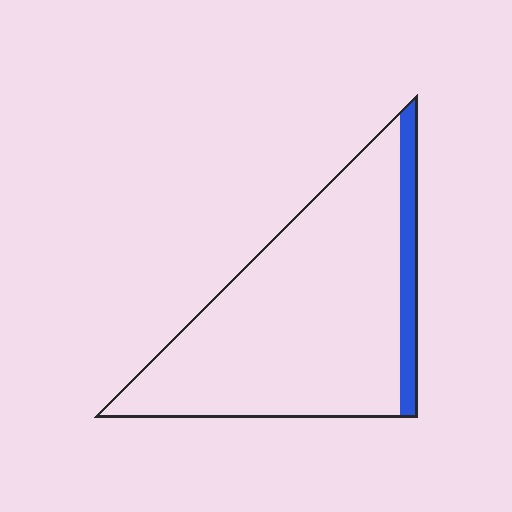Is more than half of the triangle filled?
No.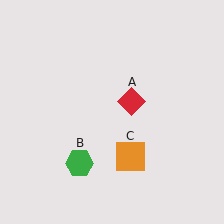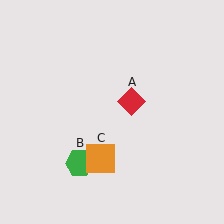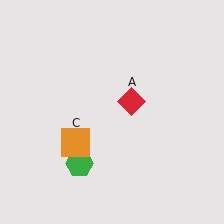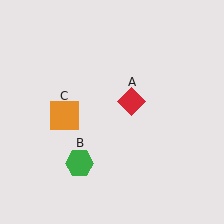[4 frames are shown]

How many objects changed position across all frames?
1 object changed position: orange square (object C).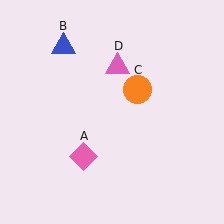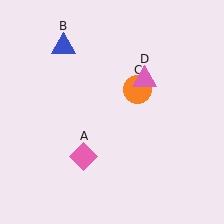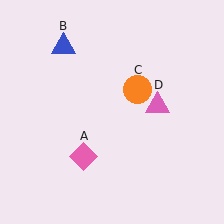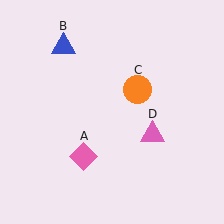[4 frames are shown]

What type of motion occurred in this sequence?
The pink triangle (object D) rotated clockwise around the center of the scene.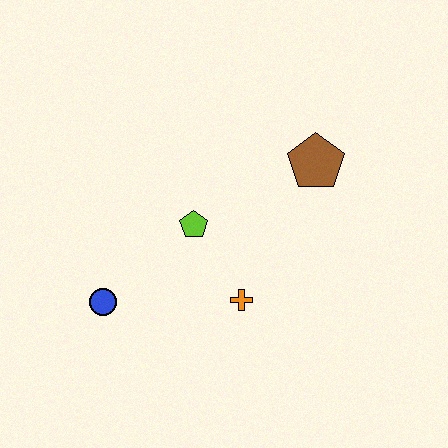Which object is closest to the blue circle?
The lime pentagon is closest to the blue circle.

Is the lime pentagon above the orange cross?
Yes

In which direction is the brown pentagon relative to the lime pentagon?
The brown pentagon is to the right of the lime pentagon.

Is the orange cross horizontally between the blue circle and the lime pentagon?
No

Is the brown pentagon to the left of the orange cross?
No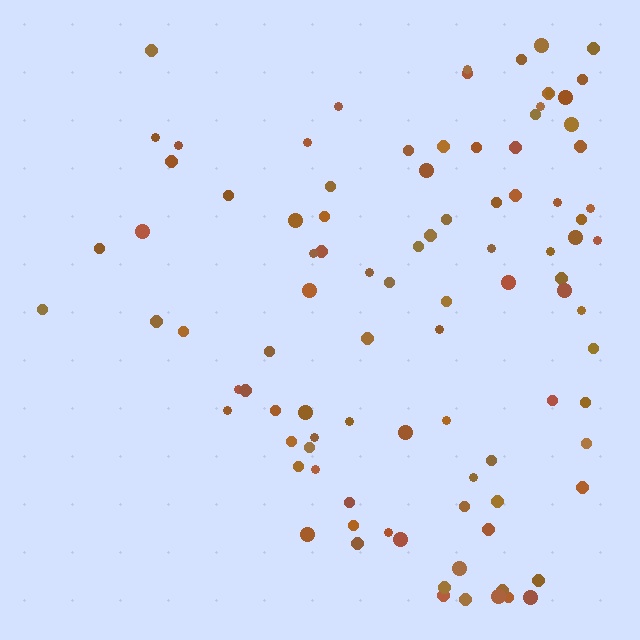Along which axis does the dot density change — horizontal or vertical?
Horizontal.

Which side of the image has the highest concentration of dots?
The right.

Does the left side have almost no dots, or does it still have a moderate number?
Still a moderate number, just noticeably fewer than the right.